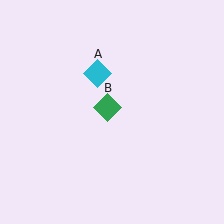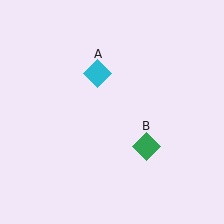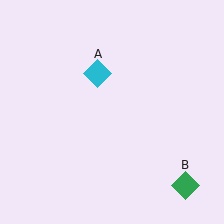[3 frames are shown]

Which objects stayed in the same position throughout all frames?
Cyan diamond (object A) remained stationary.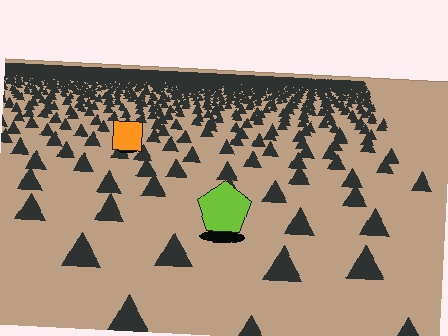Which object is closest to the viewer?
The lime pentagon is closest. The texture marks near it are larger and more spread out.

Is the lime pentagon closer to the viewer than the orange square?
Yes. The lime pentagon is closer — you can tell from the texture gradient: the ground texture is coarser near it.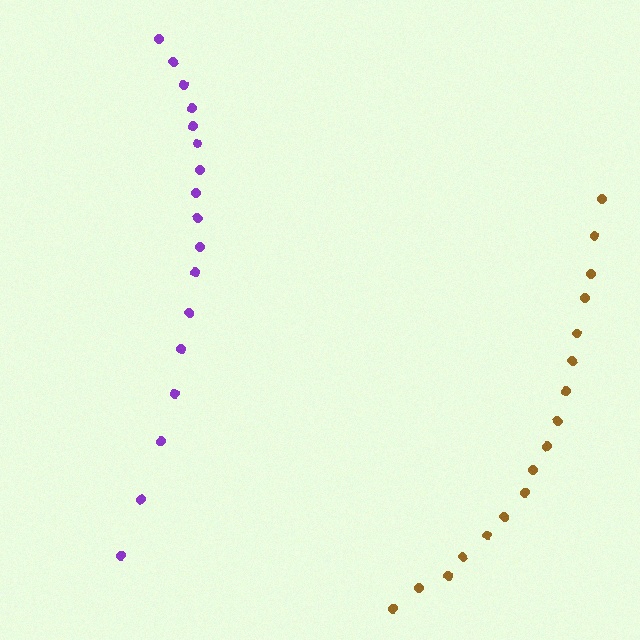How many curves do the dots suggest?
There are 2 distinct paths.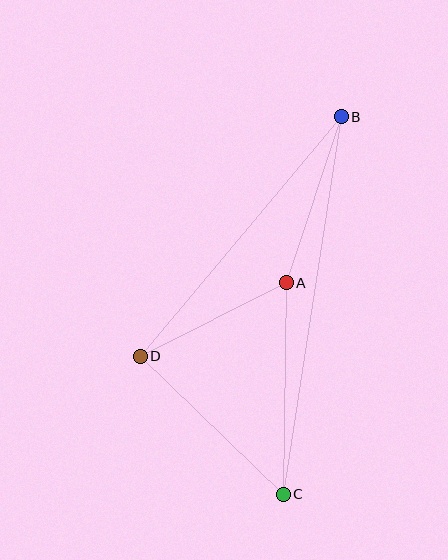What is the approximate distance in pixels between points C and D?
The distance between C and D is approximately 199 pixels.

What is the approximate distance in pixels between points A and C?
The distance between A and C is approximately 211 pixels.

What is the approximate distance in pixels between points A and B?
The distance between A and B is approximately 175 pixels.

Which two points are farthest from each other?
Points B and C are farthest from each other.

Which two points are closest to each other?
Points A and D are closest to each other.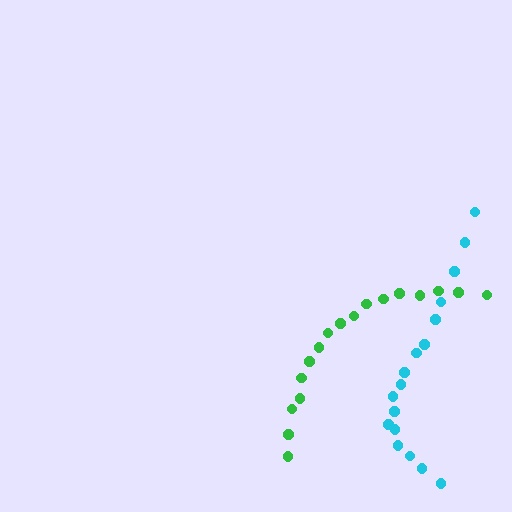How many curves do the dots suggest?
There are 2 distinct paths.